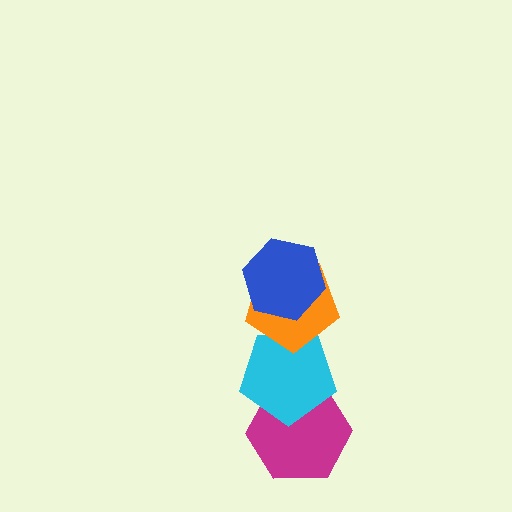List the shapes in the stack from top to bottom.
From top to bottom: the blue hexagon, the orange pentagon, the cyan pentagon, the magenta hexagon.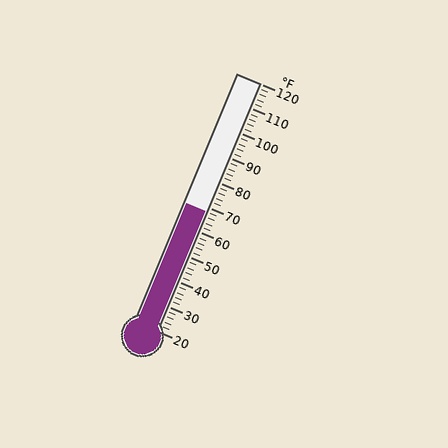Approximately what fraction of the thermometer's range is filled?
The thermometer is filled to approximately 50% of its range.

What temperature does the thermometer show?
The thermometer shows approximately 68°F.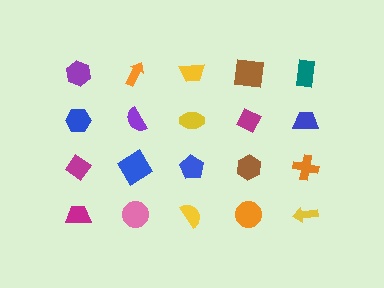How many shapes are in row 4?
5 shapes.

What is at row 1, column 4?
A brown square.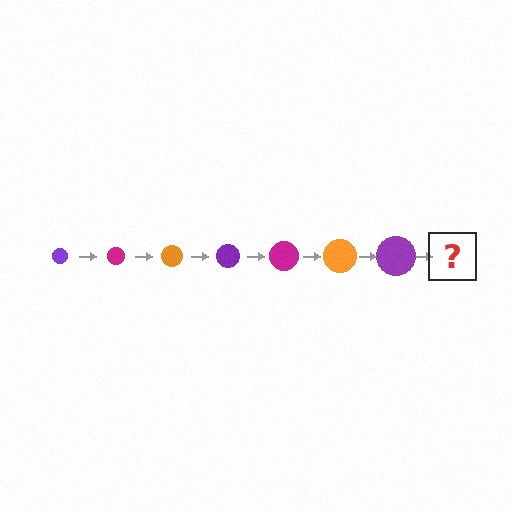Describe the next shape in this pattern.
It should be a magenta circle, larger than the previous one.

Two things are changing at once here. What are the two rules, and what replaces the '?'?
The two rules are that the circle grows larger each step and the color cycles through purple, magenta, and orange. The '?' should be a magenta circle, larger than the previous one.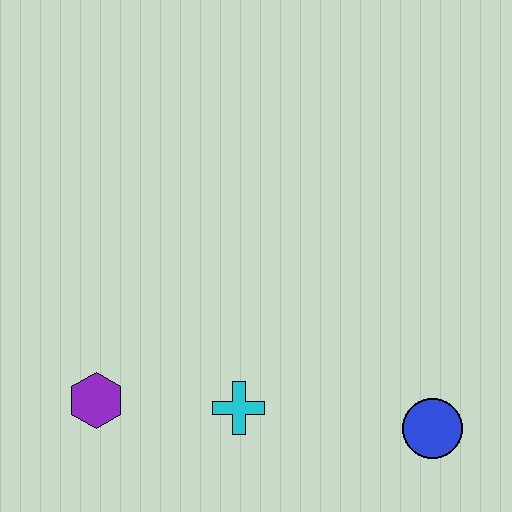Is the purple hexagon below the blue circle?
No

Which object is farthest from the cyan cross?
The blue circle is farthest from the cyan cross.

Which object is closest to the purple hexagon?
The cyan cross is closest to the purple hexagon.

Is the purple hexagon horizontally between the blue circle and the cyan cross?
No